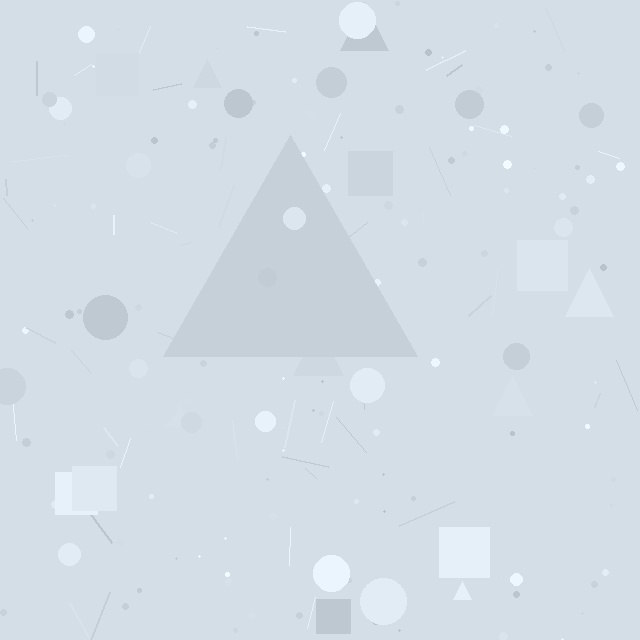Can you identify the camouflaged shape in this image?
The camouflaged shape is a triangle.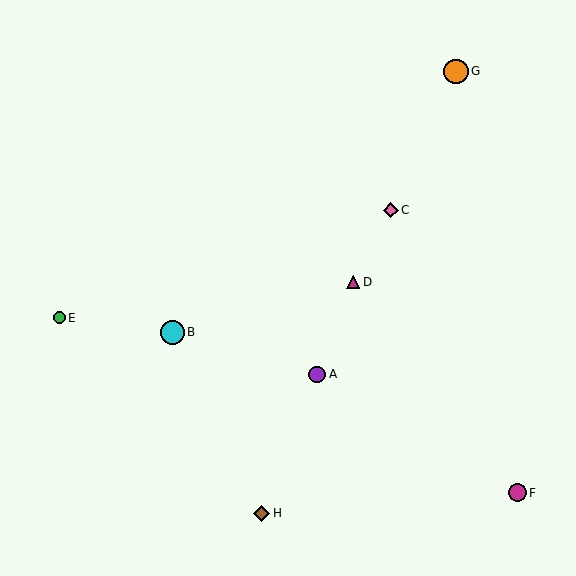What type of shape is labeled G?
Shape G is an orange circle.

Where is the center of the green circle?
The center of the green circle is at (59, 318).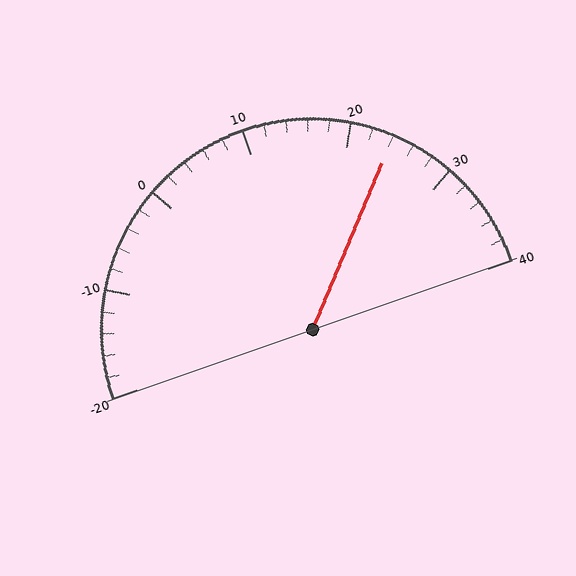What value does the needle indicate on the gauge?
The needle indicates approximately 24.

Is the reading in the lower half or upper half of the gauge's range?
The reading is in the upper half of the range (-20 to 40).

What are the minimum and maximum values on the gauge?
The gauge ranges from -20 to 40.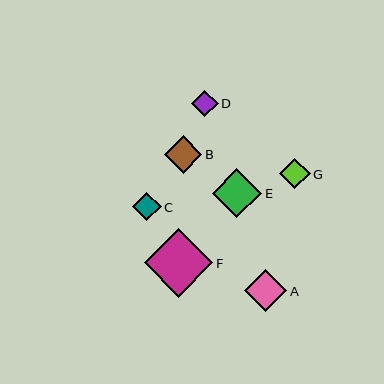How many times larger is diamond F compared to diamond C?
Diamond F is approximately 2.4 times the size of diamond C.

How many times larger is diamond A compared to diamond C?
Diamond A is approximately 1.5 times the size of diamond C.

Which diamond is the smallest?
Diamond D is the smallest with a size of approximately 27 pixels.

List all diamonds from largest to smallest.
From largest to smallest: F, E, A, B, G, C, D.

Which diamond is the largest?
Diamond F is the largest with a size of approximately 69 pixels.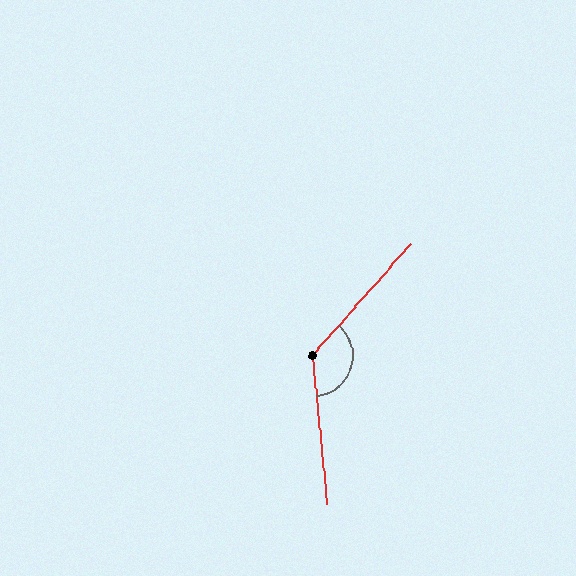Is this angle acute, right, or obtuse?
It is obtuse.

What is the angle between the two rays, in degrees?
Approximately 133 degrees.